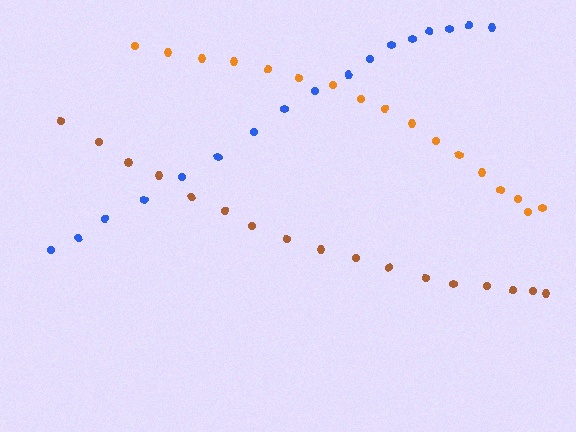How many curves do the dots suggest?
There are 3 distinct paths.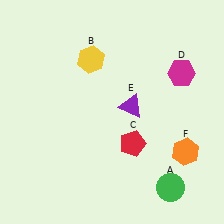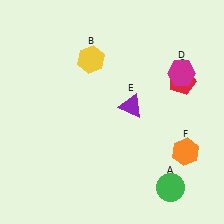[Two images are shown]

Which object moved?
The red pentagon (C) moved up.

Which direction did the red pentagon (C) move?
The red pentagon (C) moved up.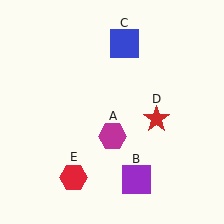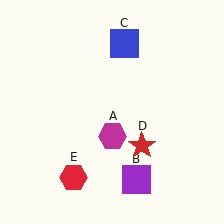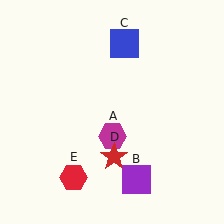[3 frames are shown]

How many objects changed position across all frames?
1 object changed position: red star (object D).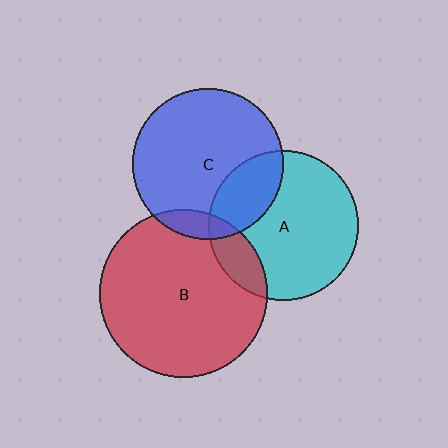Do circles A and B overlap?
Yes.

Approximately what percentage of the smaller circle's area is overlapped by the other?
Approximately 15%.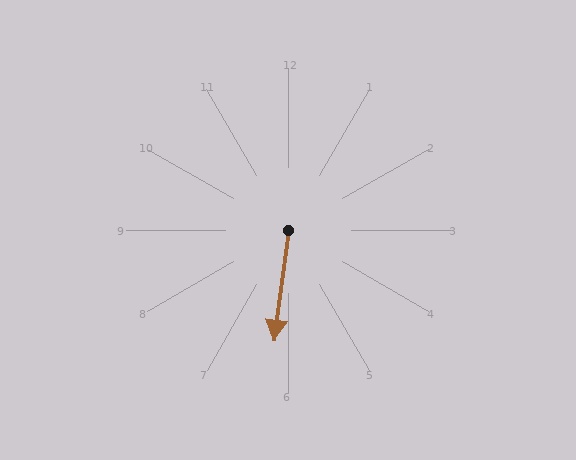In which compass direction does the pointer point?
South.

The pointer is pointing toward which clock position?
Roughly 6 o'clock.